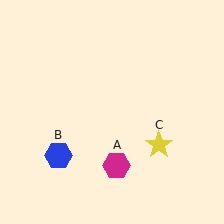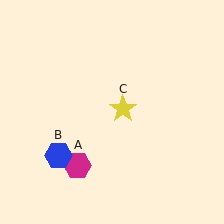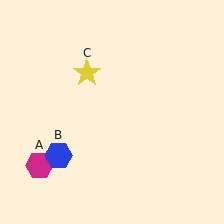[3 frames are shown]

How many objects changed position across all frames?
2 objects changed position: magenta hexagon (object A), yellow star (object C).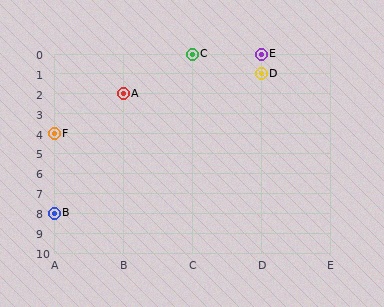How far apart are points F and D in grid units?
Points F and D are 3 columns and 3 rows apart (about 4.2 grid units diagonally).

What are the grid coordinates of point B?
Point B is at grid coordinates (A, 8).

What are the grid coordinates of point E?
Point E is at grid coordinates (D, 0).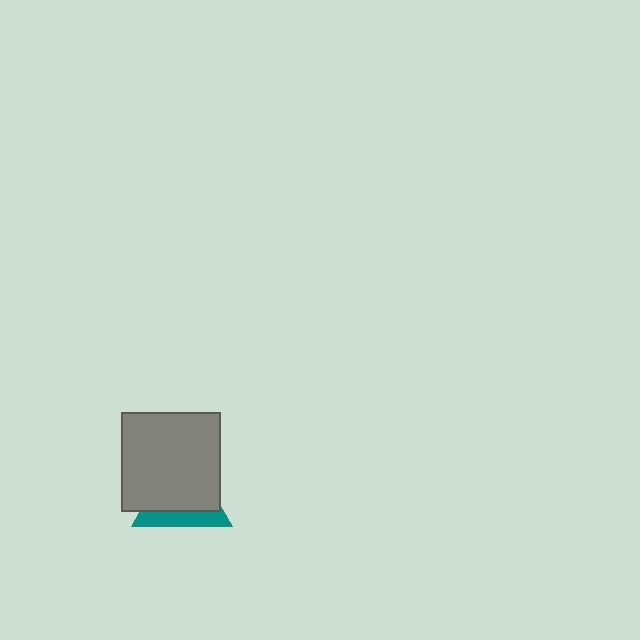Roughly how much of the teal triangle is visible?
A small part of it is visible (roughly 33%).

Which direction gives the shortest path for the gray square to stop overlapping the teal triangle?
Moving up gives the shortest separation.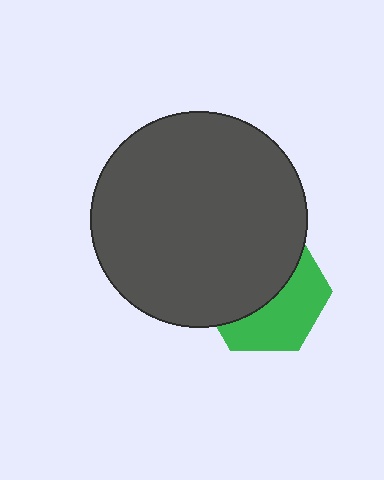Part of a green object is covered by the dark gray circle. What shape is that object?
It is a hexagon.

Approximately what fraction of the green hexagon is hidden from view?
Roughly 55% of the green hexagon is hidden behind the dark gray circle.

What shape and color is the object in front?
The object in front is a dark gray circle.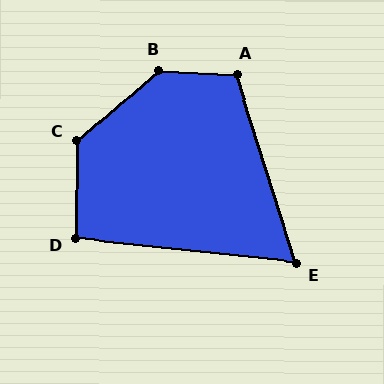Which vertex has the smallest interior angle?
E, at approximately 66 degrees.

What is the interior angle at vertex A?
Approximately 110 degrees (obtuse).